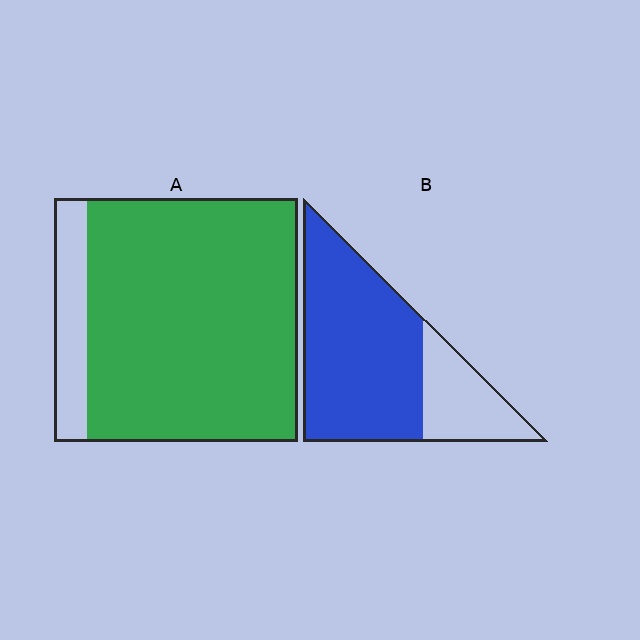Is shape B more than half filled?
Yes.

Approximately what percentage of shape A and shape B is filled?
A is approximately 85% and B is approximately 75%.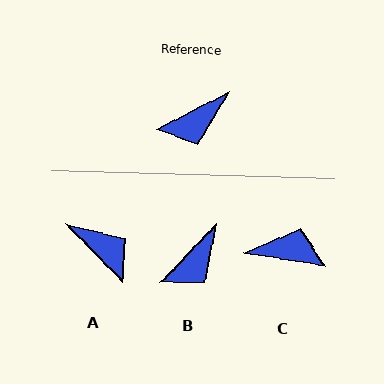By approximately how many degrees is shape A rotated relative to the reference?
Approximately 108 degrees counter-clockwise.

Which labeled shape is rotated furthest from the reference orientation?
C, about 144 degrees away.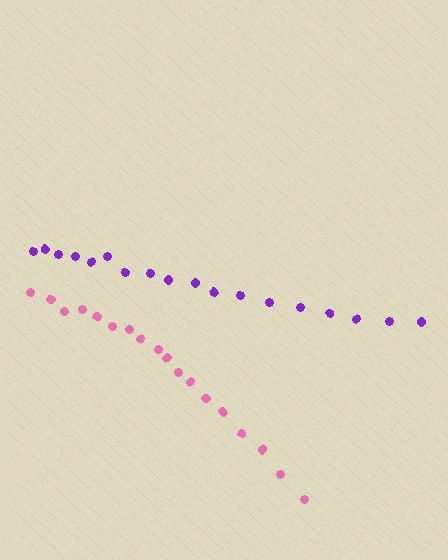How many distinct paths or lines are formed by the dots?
There are 2 distinct paths.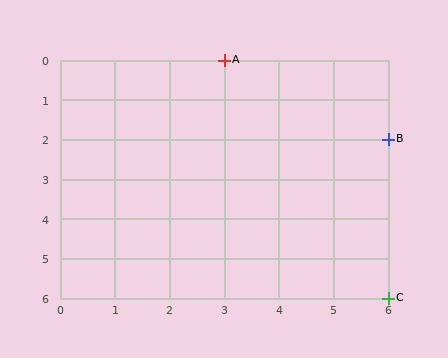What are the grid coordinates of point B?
Point B is at grid coordinates (6, 2).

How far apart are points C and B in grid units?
Points C and B are 4 rows apart.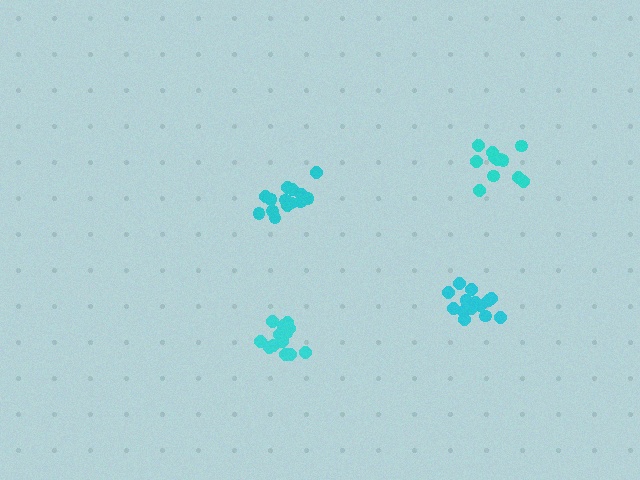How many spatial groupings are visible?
There are 4 spatial groupings.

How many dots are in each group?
Group 1: 16 dots, Group 2: 18 dots, Group 3: 13 dots, Group 4: 14 dots (61 total).